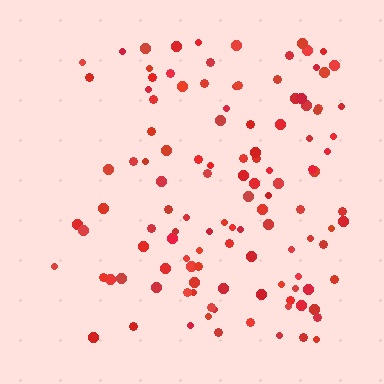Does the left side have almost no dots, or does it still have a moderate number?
Still a moderate number, just noticeably fewer than the right.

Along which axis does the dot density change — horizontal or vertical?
Horizontal.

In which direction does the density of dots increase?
From left to right, with the right side densest.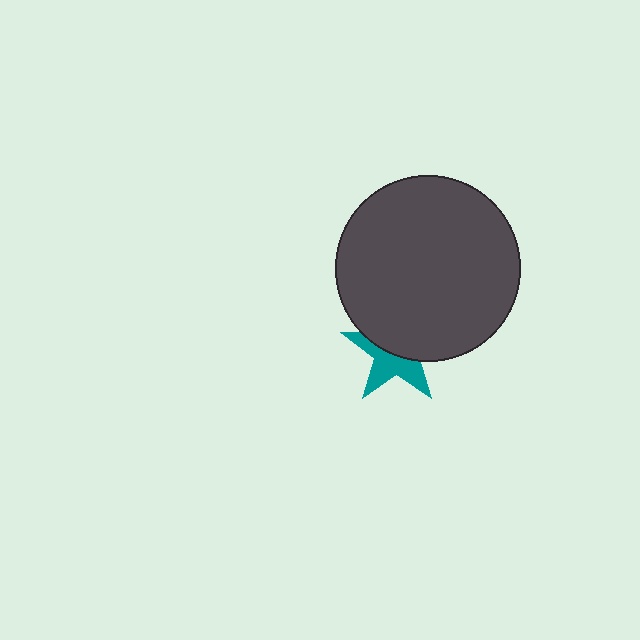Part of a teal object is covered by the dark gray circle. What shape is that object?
It is a star.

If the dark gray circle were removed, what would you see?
You would see the complete teal star.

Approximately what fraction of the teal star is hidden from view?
Roughly 52% of the teal star is hidden behind the dark gray circle.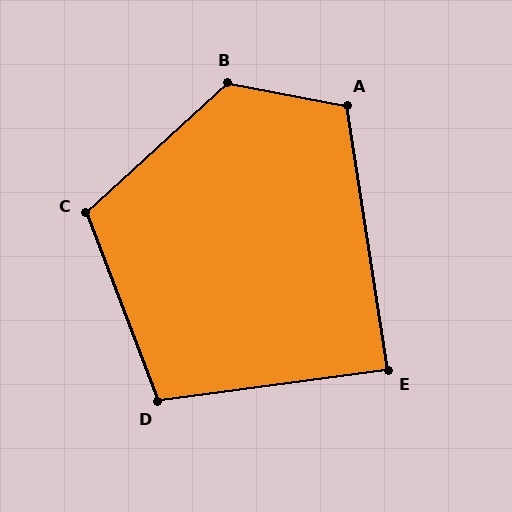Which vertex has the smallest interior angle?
E, at approximately 89 degrees.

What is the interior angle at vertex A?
Approximately 110 degrees (obtuse).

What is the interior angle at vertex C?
Approximately 112 degrees (obtuse).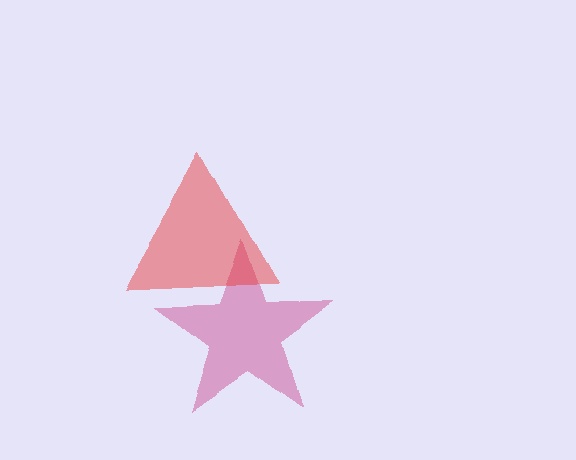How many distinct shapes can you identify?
There are 2 distinct shapes: a magenta star, a red triangle.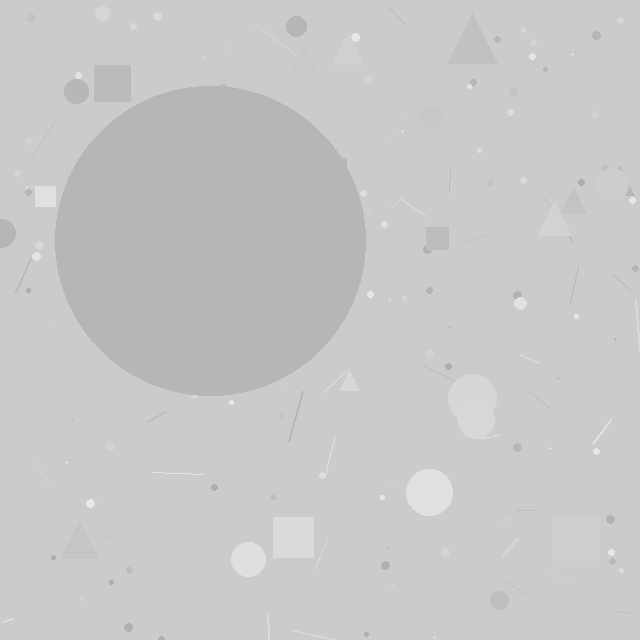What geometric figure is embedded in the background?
A circle is embedded in the background.